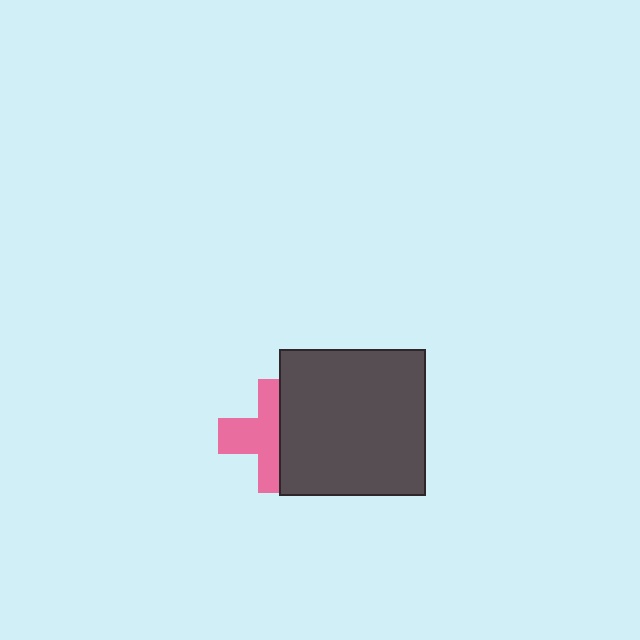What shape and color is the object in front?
The object in front is a dark gray square.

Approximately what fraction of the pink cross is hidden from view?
Roughly 43% of the pink cross is hidden behind the dark gray square.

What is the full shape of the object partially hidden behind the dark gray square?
The partially hidden object is a pink cross.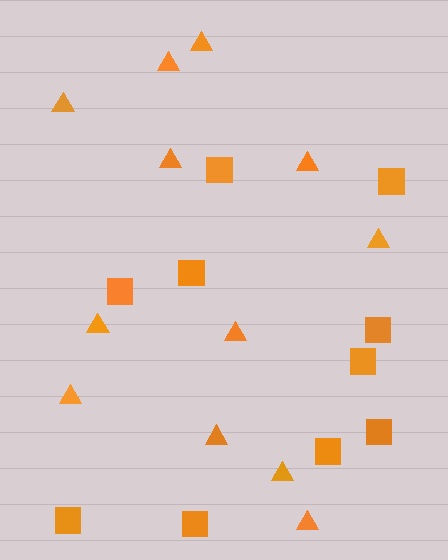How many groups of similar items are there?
There are 2 groups: one group of squares (10) and one group of triangles (12).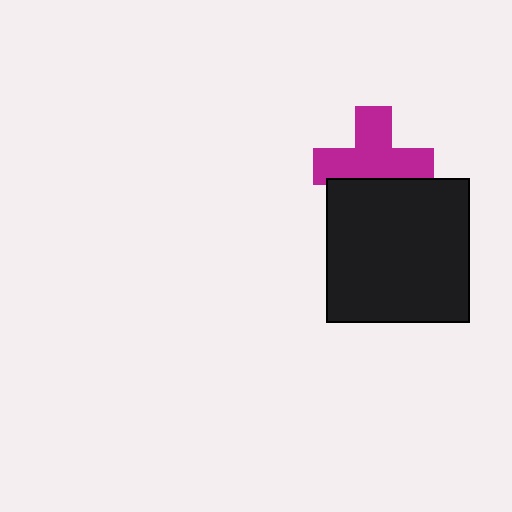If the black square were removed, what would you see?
You would see the complete magenta cross.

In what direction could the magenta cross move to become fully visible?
The magenta cross could move up. That would shift it out from behind the black square entirely.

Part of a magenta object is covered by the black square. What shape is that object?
It is a cross.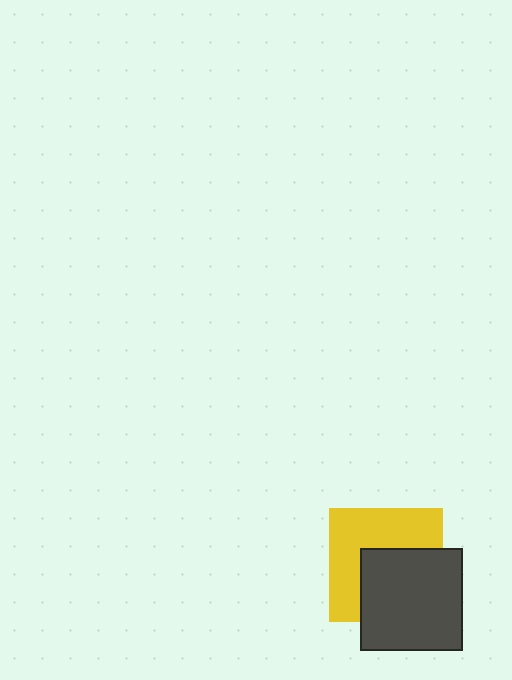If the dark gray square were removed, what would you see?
You would see the complete yellow square.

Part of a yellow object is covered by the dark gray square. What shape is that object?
It is a square.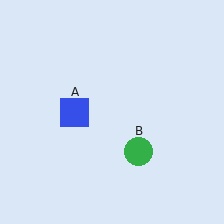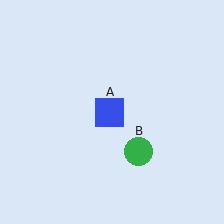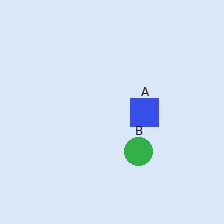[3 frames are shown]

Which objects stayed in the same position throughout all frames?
Green circle (object B) remained stationary.